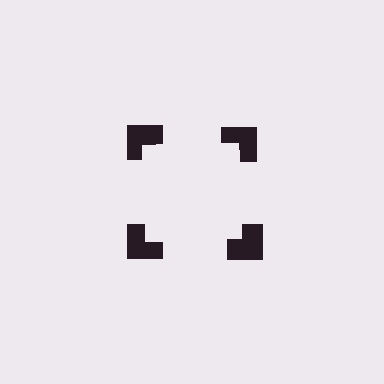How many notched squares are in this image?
There are 4 — one at each vertex of the illusory square.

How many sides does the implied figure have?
4 sides.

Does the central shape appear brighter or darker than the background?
It typically appears slightly brighter than the background, even though no actual brightness change is drawn.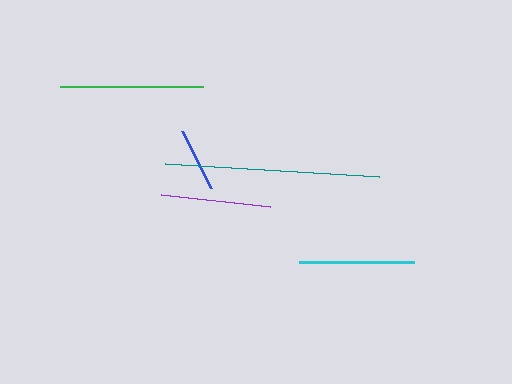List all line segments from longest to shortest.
From longest to shortest: teal, green, cyan, purple, blue.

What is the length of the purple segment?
The purple segment is approximately 110 pixels long.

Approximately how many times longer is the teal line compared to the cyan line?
The teal line is approximately 1.9 times the length of the cyan line.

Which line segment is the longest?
The teal line is the longest at approximately 213 pixels.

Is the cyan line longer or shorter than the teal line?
The teal line is longer than the cyan line.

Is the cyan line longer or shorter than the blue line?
The cyan line is longer than the blue line.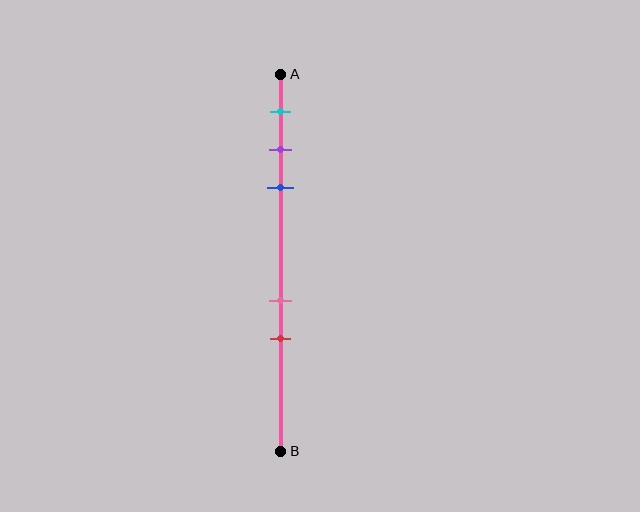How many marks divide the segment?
There are 5 marks dividing the segment.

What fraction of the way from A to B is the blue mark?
The blue mark is approximately 30% (0.3) of the way from A to B.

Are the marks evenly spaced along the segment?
No, the marks are not evenly spaced.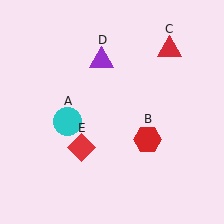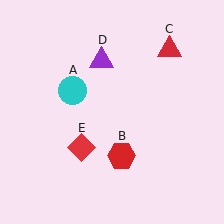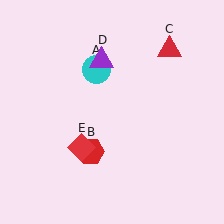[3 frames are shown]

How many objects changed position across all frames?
2 objects changed position: cyan circle (object A), red hexagon (object B).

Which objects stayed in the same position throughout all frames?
Red triangle (object C) and purple triangle (object D) and red diamond (object E) remained stationary.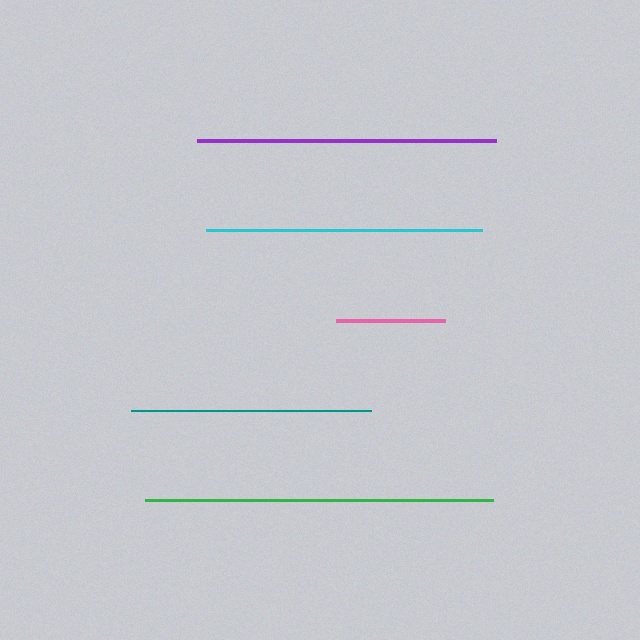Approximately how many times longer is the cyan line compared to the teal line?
The cyan line is approximately 1.1 times the length of the teal line.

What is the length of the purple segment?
The purple segment is approximately 299 pixels long.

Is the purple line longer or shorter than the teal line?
The purple line is longer than the teal line.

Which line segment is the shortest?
The pink line is the shortest at approximately 109 pixels.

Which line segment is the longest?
The green line is the longest at approximately 348 pixels.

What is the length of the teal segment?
The teal segment is approximately 241 pixels long.